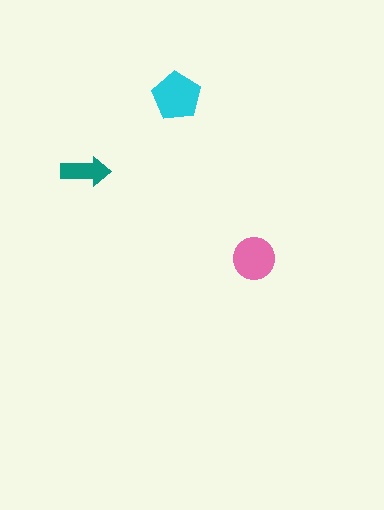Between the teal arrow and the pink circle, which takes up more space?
The pink circle.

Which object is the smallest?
The teal arrow.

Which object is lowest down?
The pink circle is bottommost.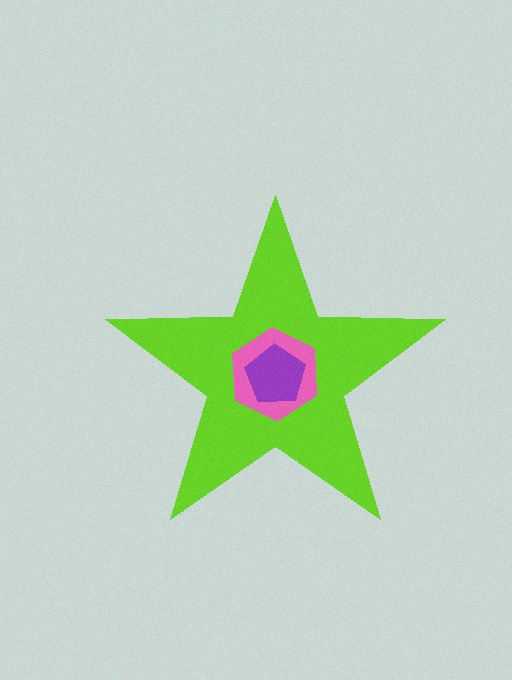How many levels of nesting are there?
3.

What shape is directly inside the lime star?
The pink hexagon.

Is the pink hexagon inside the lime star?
Yes.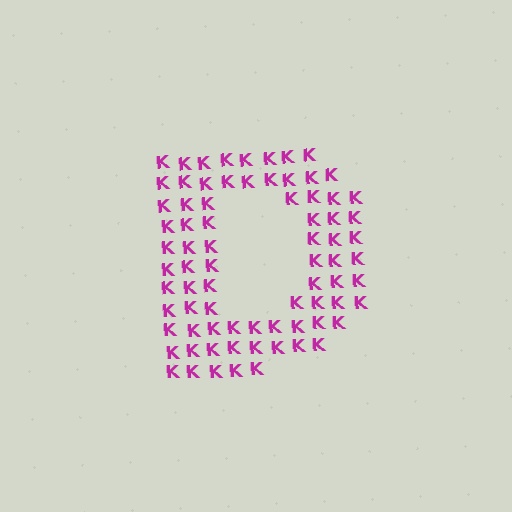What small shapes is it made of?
It is made of small letter K's.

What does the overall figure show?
The overall figure shows the letter D.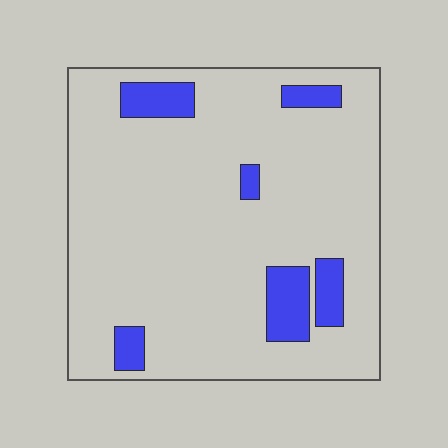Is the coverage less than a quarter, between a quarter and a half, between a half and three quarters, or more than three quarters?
Less than a quarter.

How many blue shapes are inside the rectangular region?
6.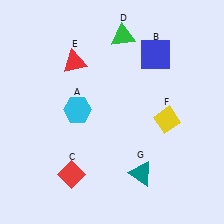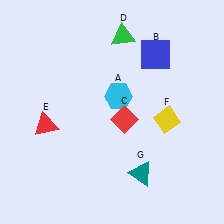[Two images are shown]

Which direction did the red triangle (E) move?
The red triangle (E) moved down.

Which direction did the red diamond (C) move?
The red diamond (C) moved up.